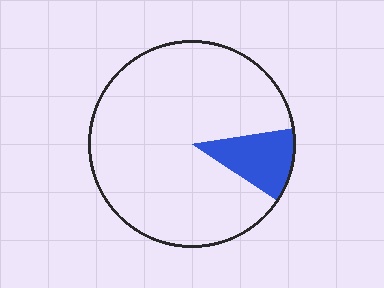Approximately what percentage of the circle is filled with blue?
Approximately 10%.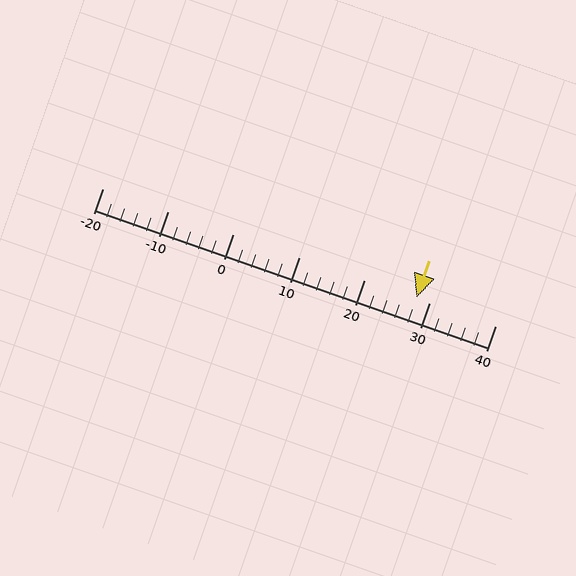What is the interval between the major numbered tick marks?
The major tick marks are spaced 10 units apart.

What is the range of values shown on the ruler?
The ruler shows values from -20 to 40.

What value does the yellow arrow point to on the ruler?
The yellow arrow points to approximately 28.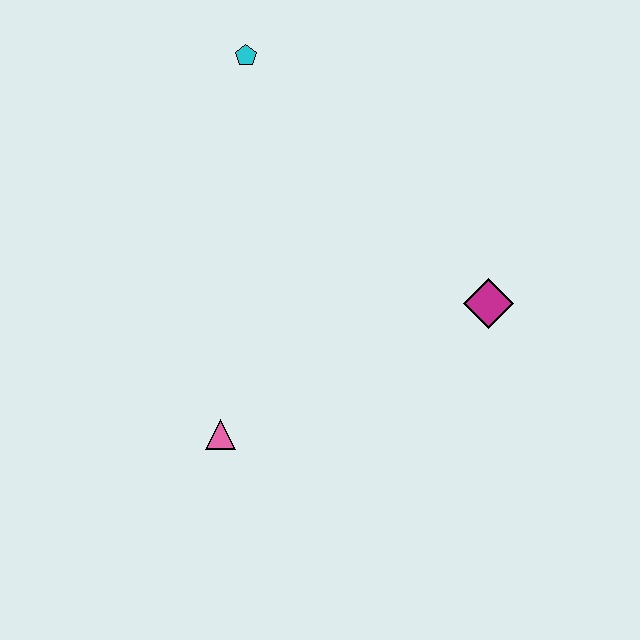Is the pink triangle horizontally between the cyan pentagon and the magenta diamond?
No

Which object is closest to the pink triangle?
The magenta diamond is closest to the pink triangle.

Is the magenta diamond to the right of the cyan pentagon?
Yes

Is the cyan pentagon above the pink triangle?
Yes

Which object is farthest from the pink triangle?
The cyan pentagon is farthest from the pink triangle.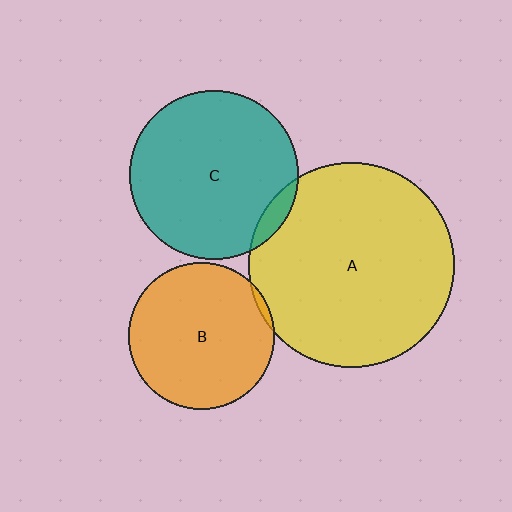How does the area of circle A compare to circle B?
Approximately 2.0 times.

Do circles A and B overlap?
Yes.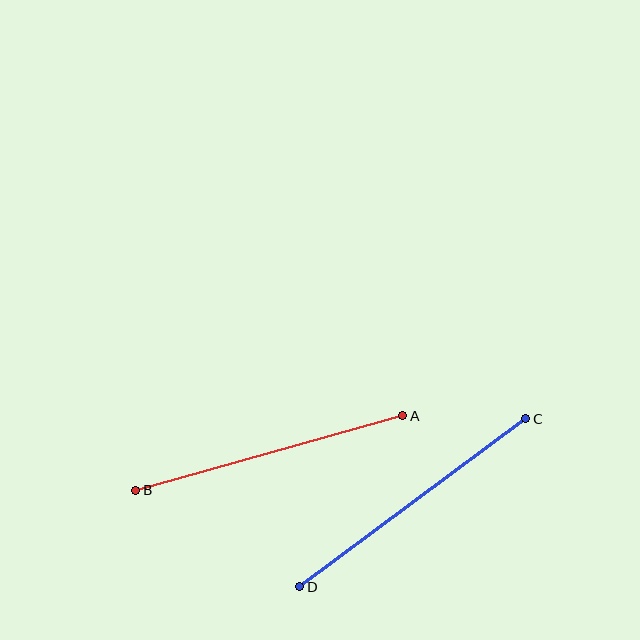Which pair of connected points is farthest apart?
Points C and D are farthest apart.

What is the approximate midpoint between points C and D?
The midpoint is at approximately (413, 503) pixels.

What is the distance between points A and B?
The distance is approximately 277 pixels.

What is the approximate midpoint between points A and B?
The midpoint is at approximately (269, 453) pixels.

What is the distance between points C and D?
The distance is approximately 282 pixels.